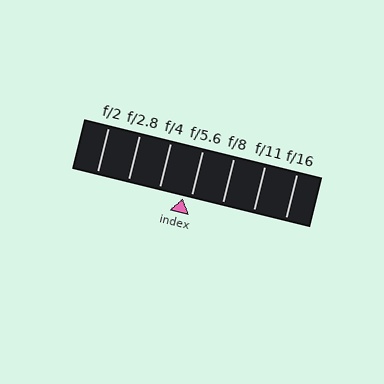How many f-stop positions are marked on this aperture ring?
There are 7 f-stop positions marked.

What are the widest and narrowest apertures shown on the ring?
The widest aperture shown is f/2 and the narrowest is f/16.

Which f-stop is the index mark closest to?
The index mark is closest to f/5.6.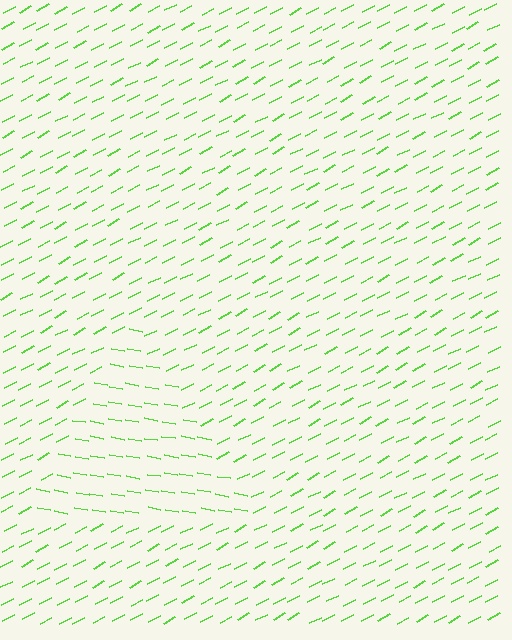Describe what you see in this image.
The image is filled with small lime line segments. A triangle region in the image has lines oriented differently from the surrounding lines, creating a visible texture boundary.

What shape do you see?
I see a triangle.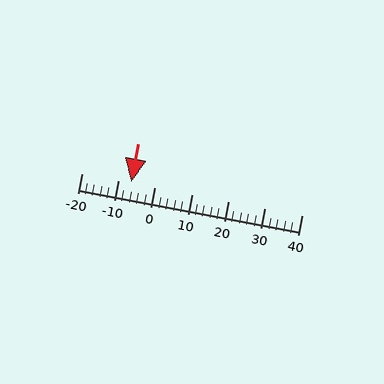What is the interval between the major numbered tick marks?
The major tick marks are spaced 10 units apart.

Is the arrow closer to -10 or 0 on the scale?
The arrow is closer to -10.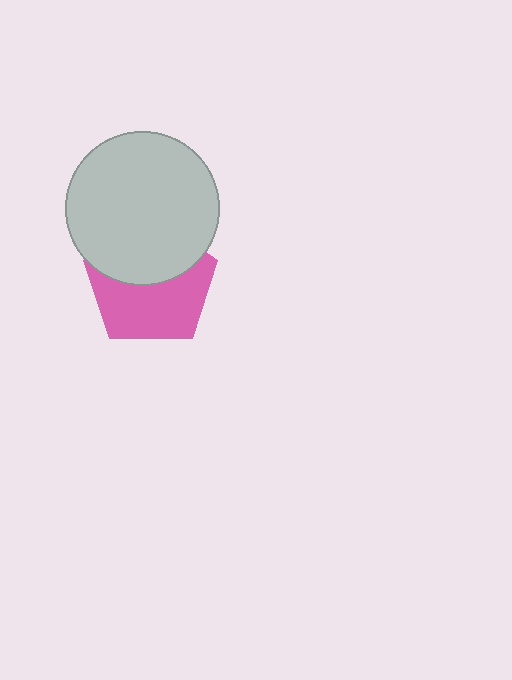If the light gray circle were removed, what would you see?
You would see the complete pink pentagon.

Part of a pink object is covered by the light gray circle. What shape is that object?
It is a pentagon.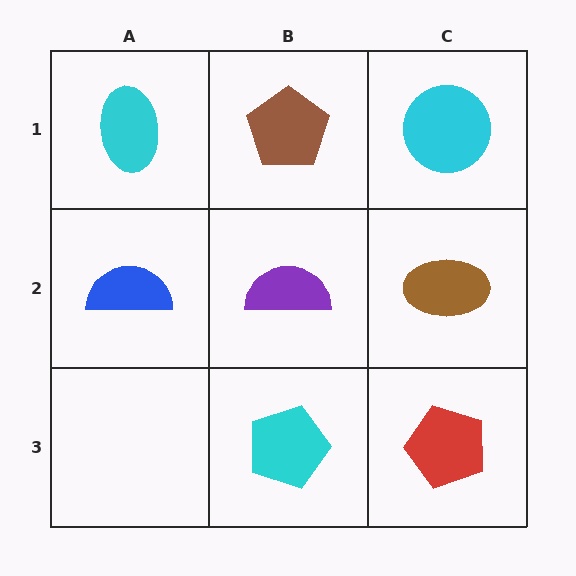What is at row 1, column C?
A cyan circle.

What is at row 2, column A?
A blue semicircle.